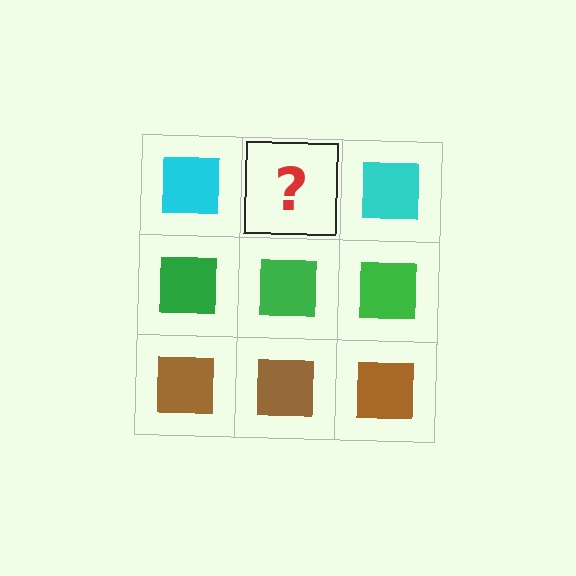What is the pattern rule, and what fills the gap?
The rule is that each row has a consistent color. The gap should be filled with a cyan square.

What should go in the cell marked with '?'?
The missing cell should contain a cyan square.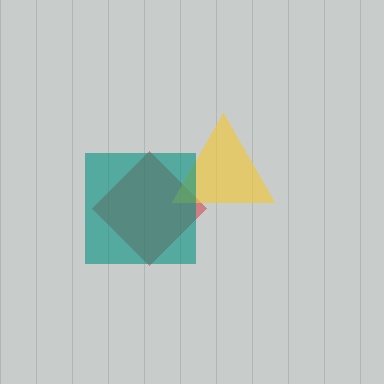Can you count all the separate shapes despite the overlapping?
Yes, there are 3 separate shapes.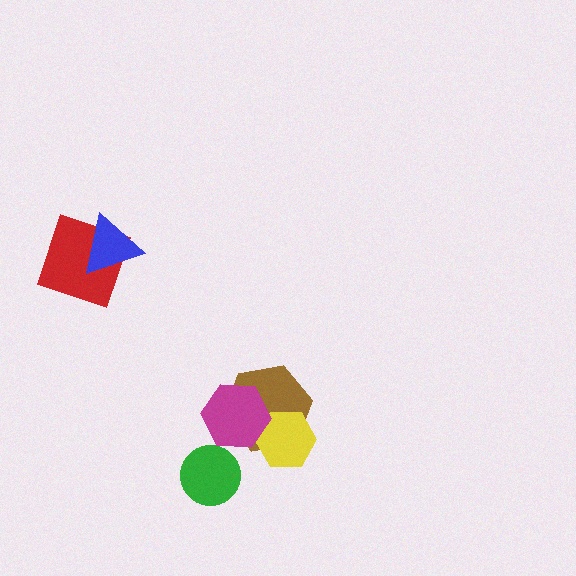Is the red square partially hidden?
Yes, it is partially covered by another shape.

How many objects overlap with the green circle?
0 objects overlap with the green circle.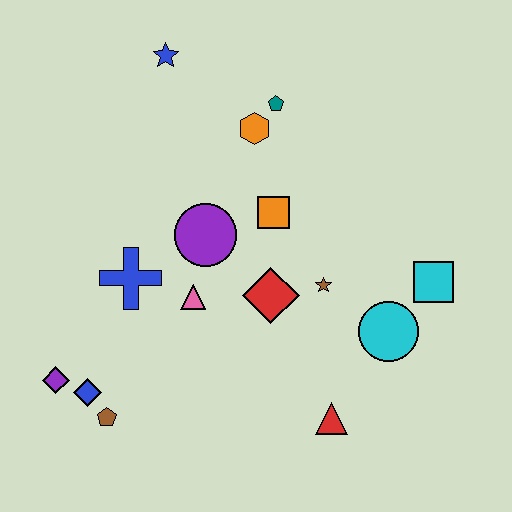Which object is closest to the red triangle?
The cyan circle is closest to the red triangle.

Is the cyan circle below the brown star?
Yes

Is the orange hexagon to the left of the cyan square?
Yes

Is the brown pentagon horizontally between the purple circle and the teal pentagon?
No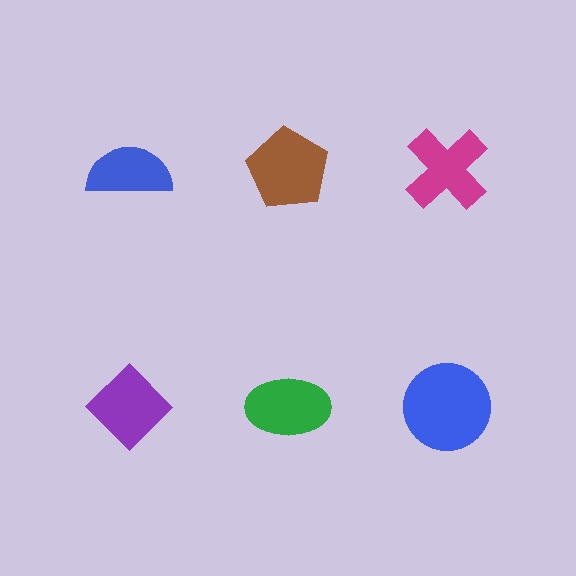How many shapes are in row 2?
3 shapes.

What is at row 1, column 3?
A magenta cross.